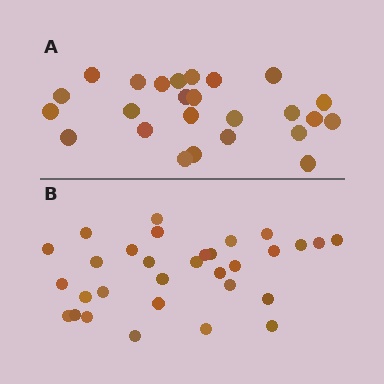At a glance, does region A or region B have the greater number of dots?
Region B (the bottom region) has more dots.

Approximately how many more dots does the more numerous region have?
Region B has about 6 more dots than region A.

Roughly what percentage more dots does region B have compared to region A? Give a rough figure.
About 25% more.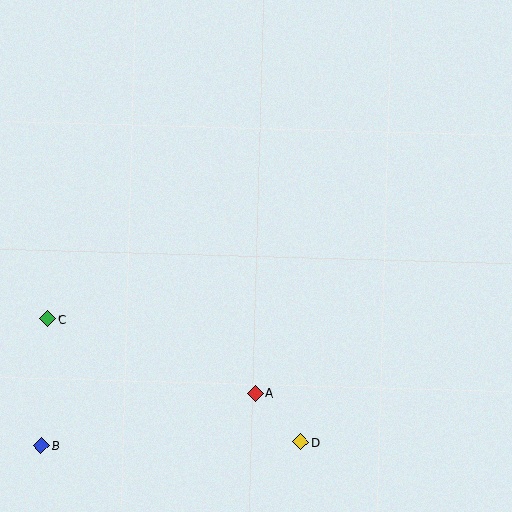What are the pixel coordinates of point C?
Point C is at (48, 319).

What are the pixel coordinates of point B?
Point B is at (41, 446).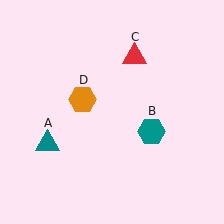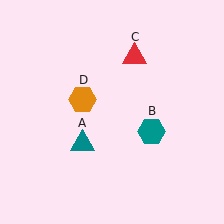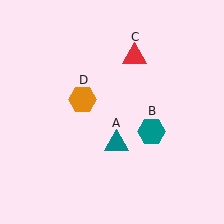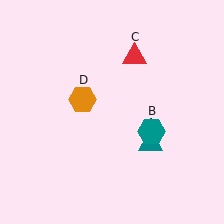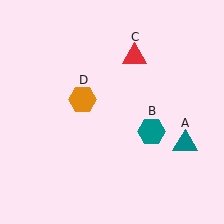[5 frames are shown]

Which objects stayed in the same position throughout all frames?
Teal hexagon (object B) and red triangle (object C) and orange hexagon (object D) remained stationary.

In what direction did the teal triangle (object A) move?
The teal triangle (object A) moved right.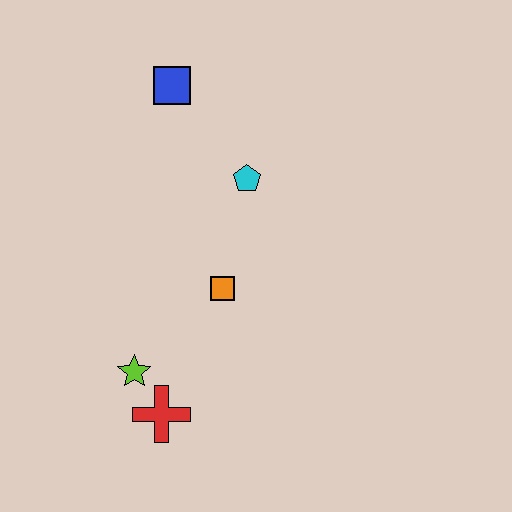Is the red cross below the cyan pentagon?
Yes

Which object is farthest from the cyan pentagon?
The red cross is farthest from the cyan pentagon.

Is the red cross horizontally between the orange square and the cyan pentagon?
No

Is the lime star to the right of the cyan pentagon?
No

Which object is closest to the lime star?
The red cross is closest to the lime star.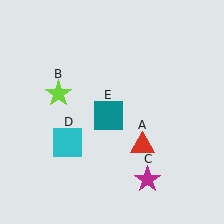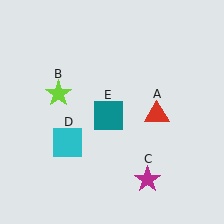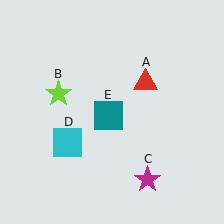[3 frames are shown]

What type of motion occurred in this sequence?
The red triangle (object A) rotated counterclockwise around the center of the scene.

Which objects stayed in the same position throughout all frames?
Lime star (object B) and magenta star (object C) and cyan square (object D) and teal square (object E) remained stationary.